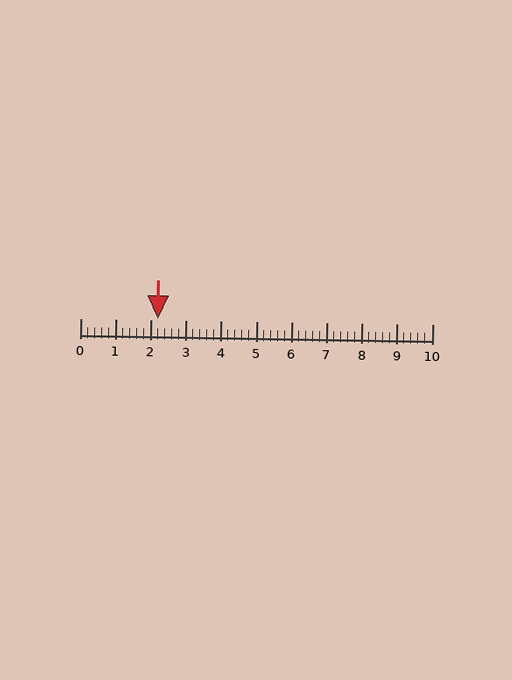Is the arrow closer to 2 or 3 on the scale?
The arrow is closer to 2.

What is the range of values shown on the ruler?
The ruler shows values from 0 to 10.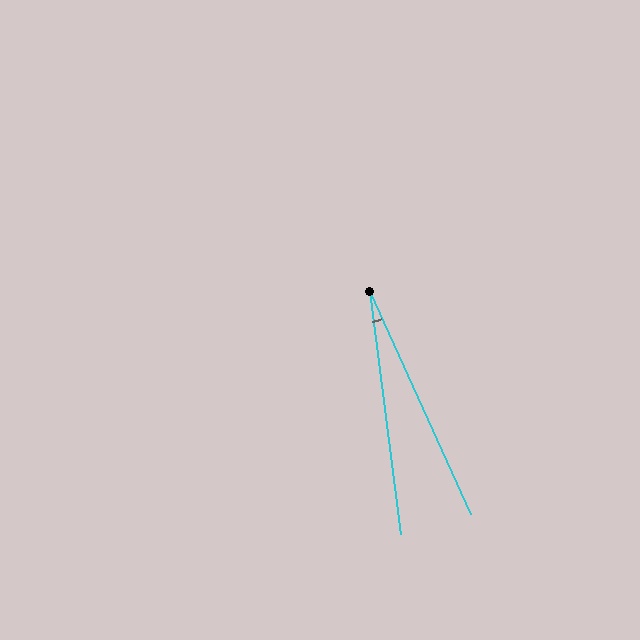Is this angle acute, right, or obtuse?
It is acute.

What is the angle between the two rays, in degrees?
Approximately 17 degrees.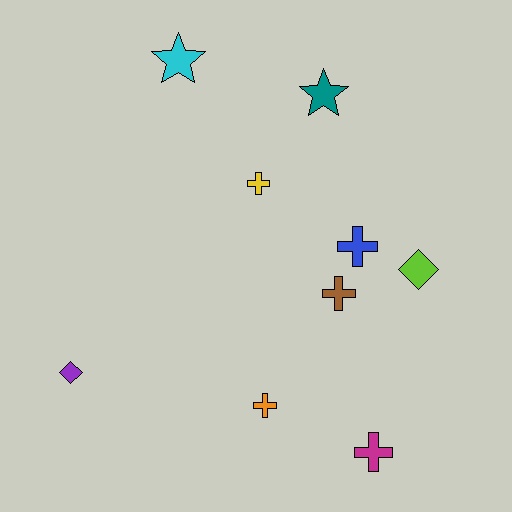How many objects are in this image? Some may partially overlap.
There are 9 objects.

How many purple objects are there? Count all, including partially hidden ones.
There is 1 purple object.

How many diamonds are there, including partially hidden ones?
There are 2 diamonds.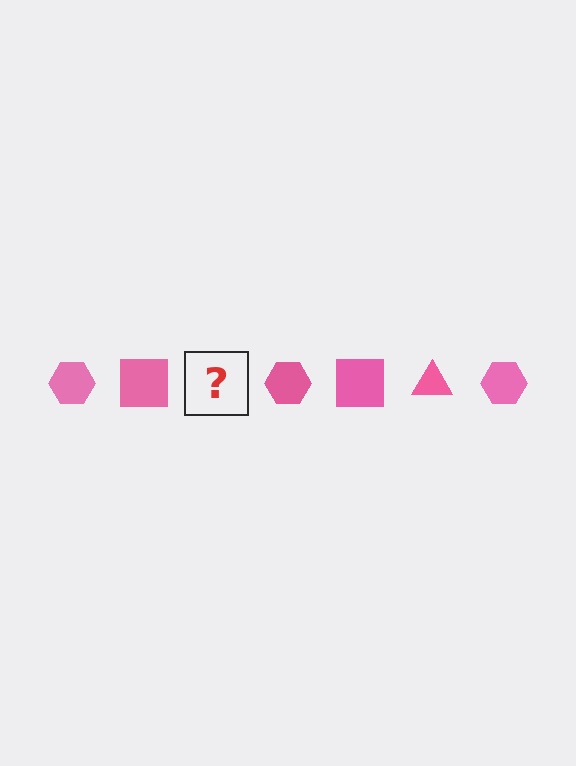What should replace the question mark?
The question mark should be replaced with a pink triangle.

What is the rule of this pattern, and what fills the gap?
The rule is that the pattern cycles through hexagon, square, triangle shapes in pink. The gap should be filled with a pink triangle.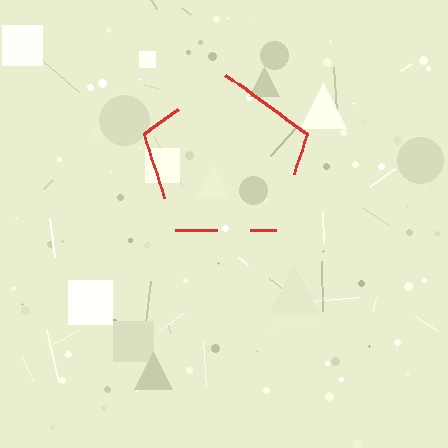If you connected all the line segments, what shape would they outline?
They would outline a pentagon.